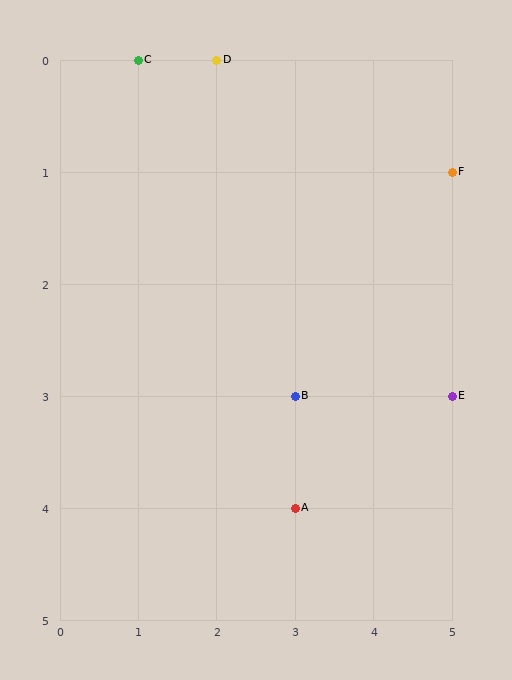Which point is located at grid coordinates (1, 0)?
Point C is at (1, 0).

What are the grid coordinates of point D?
Point D is at grid coordinates (2, 0).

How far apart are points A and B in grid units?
Points A and B are 1 row apart.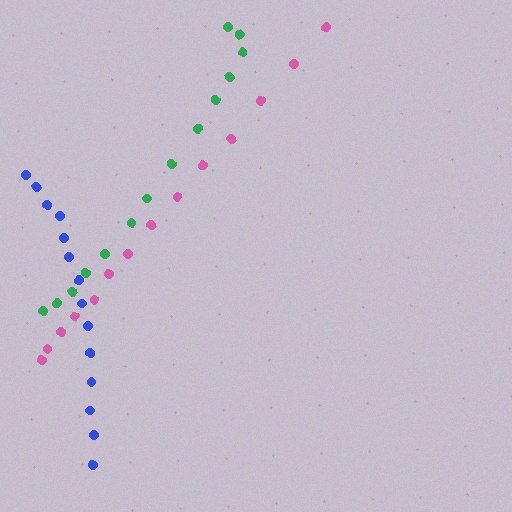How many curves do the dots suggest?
There are 3 distinct paths.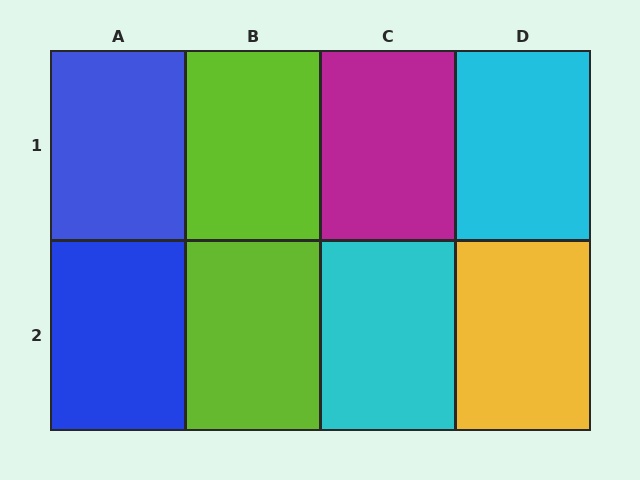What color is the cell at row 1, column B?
Lime.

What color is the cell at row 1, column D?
Cyan.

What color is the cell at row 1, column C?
Magenta.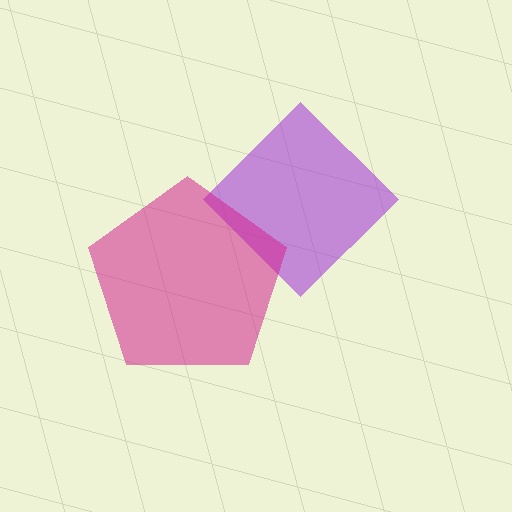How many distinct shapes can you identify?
There are 2 distinct shapes: a purple diamond, a magenta pentagon.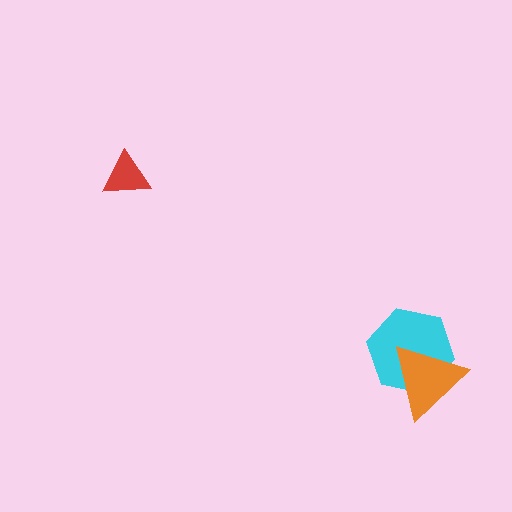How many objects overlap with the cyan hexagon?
1 object overlaps with the cyan hexagon.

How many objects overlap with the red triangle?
0 objects overlap with the red triangle.